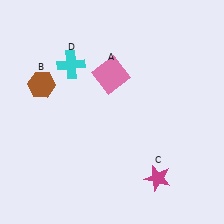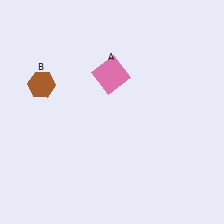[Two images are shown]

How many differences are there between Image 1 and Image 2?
There are 2 differences between the two images.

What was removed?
The cyan cross (D), the magenta star (C) were removed in Image 2.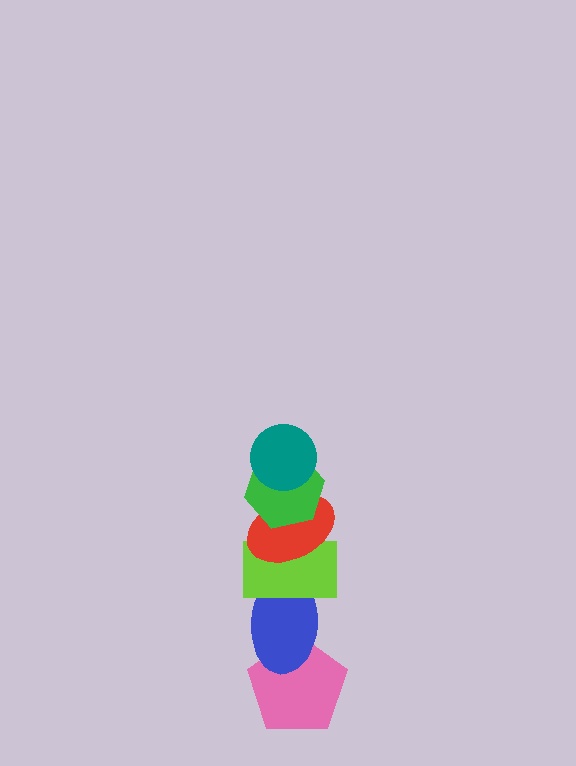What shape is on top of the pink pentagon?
The blue ellipse is on top of the pink pentagon.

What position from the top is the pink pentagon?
The pink pentagon is 6th from the top.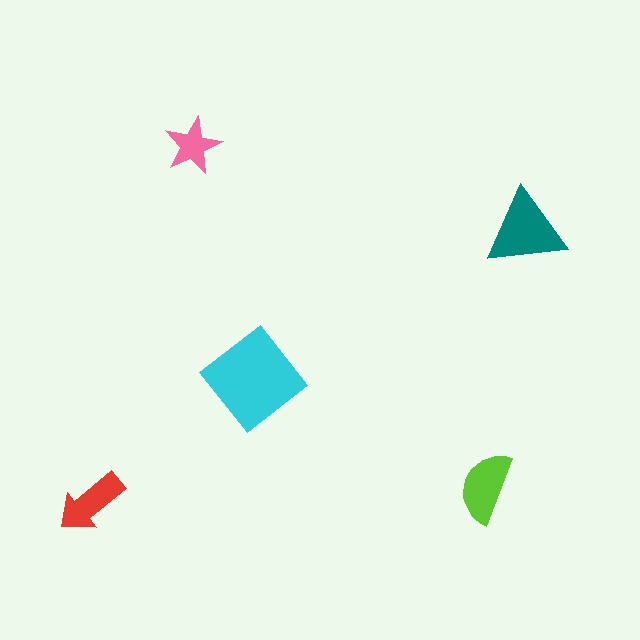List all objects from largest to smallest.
The cyan diamond, the teal triangle, the lime semicircle, the red arrow, the pink star.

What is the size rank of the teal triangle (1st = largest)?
2nd.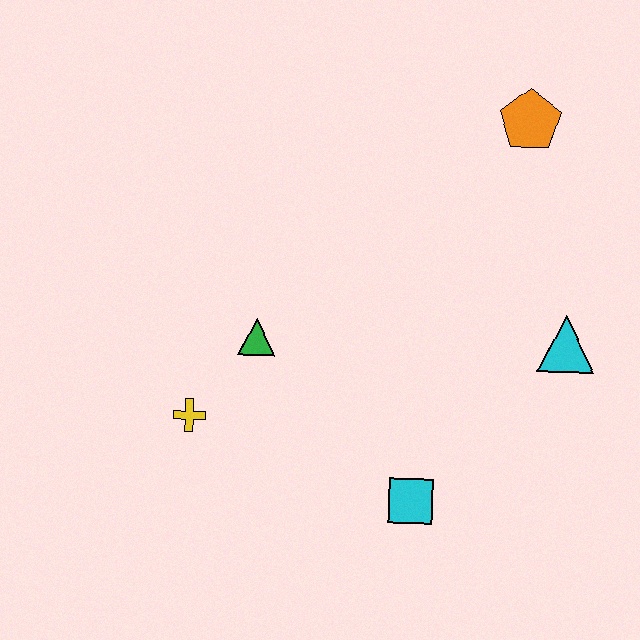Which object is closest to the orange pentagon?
The cyan triangle is closest to the orange pentagon.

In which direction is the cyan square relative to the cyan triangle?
The cyan square is below the cyan triangle.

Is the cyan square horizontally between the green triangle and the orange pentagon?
Yes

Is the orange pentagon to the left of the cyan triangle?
Yes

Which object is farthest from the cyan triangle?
The yellow cross is farthest from the cyan triangle.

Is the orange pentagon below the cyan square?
No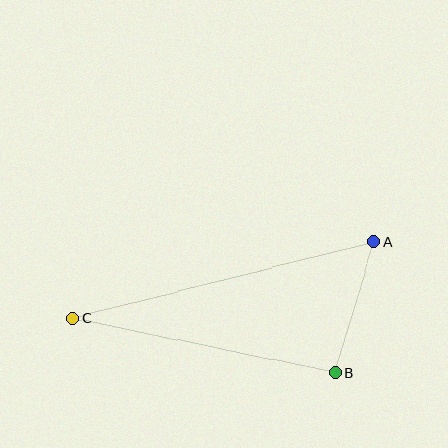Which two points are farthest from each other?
Points A and C are farthest from each other.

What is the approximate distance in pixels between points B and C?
The distance between B and C is approximately 267 pixels.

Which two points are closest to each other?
Points A and B are closest to each other.